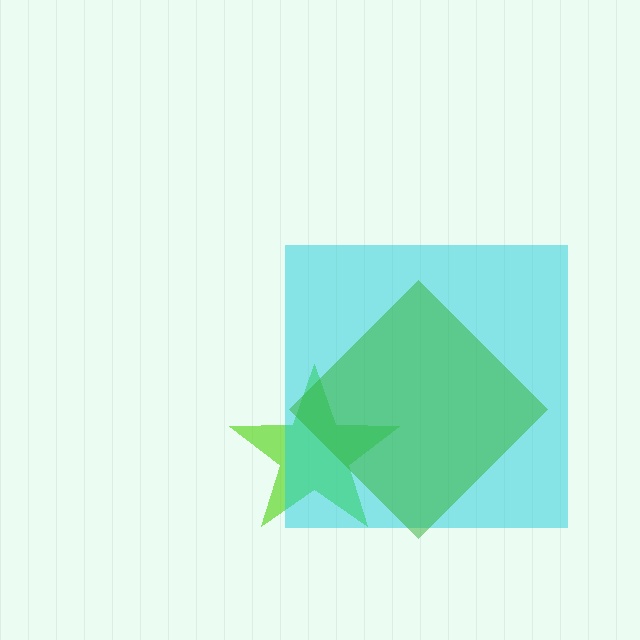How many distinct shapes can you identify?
There are 3 distinct shapes: a lime star, a cyan square, a green diamond.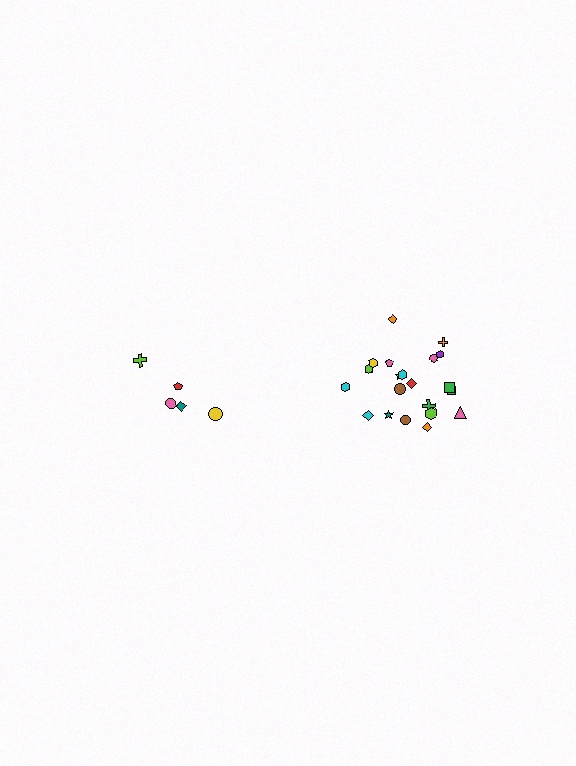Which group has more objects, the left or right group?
The right group.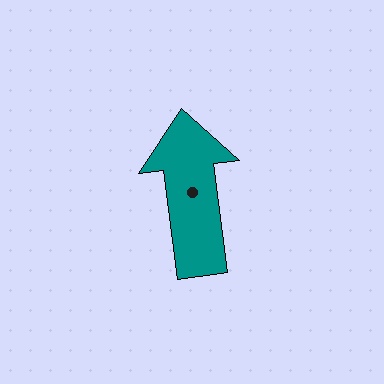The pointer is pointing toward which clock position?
Roughly 12 o'clock.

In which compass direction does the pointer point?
North.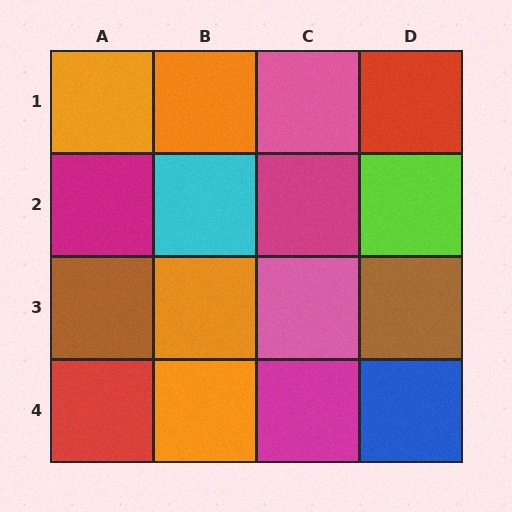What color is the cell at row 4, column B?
Orange.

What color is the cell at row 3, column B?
Orange.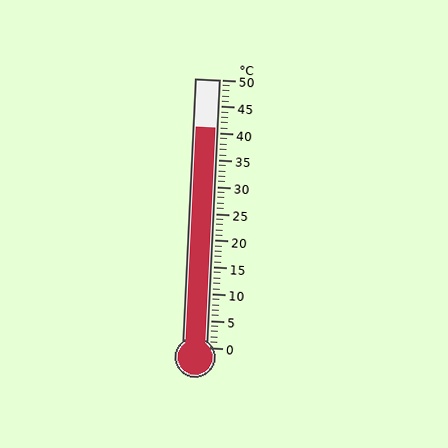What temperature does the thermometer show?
The thermometer shows approximately 41°C.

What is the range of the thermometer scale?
The thermometer scale ranges from 0°C to 50°C.